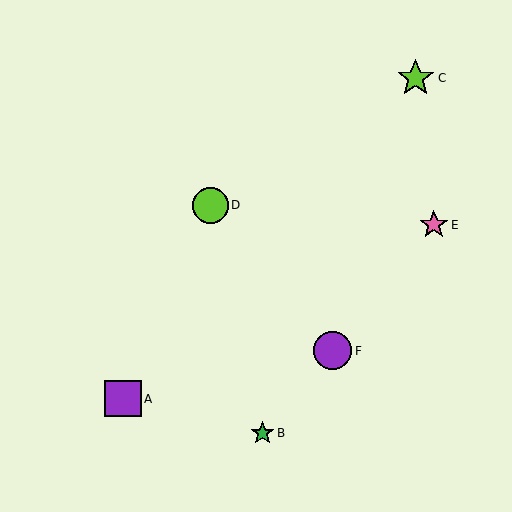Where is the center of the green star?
The center of the green star is at (263, 433).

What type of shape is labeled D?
Shape D is a lime circle.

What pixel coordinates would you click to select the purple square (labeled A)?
Click at (123, 399) to select the purple square A.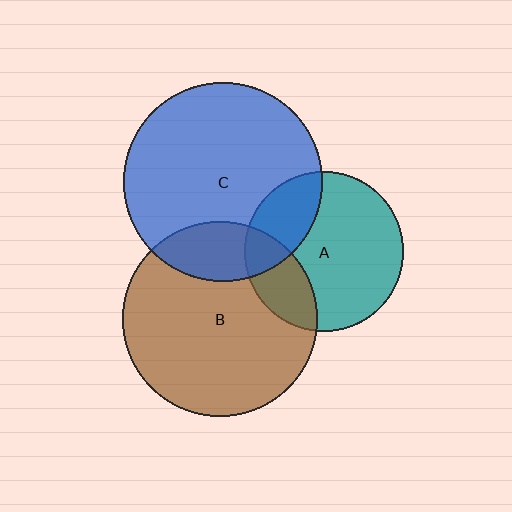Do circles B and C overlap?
Yes.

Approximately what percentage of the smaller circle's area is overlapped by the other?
Approximately 20%.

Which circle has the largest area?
Circle C (blue).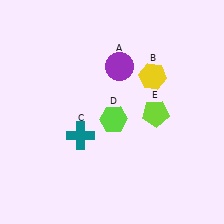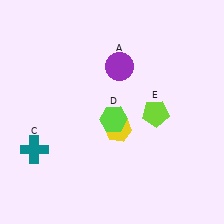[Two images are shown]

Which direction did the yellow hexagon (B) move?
The yellow hexagon (B) moved down.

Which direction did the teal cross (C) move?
The teal cross (C) moved left.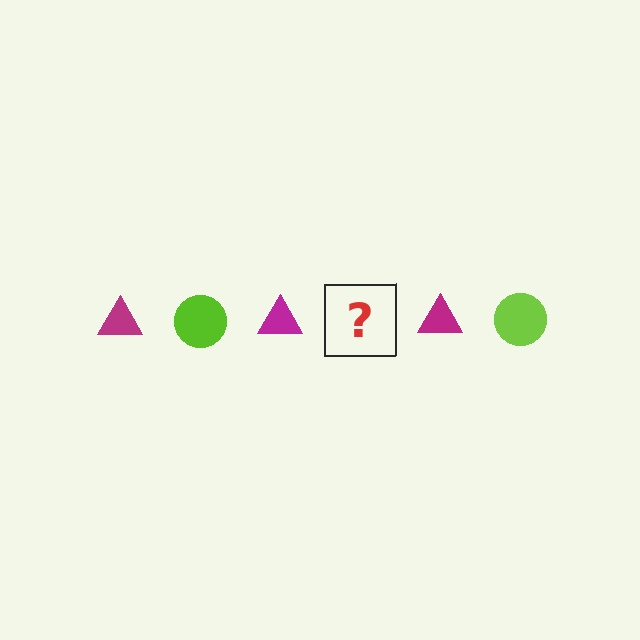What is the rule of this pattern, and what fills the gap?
The rule is that the pattern alternates between magenta triangle and lime circle. The gap should be filled with a lime circle.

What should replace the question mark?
The question mark should be replaced with a lime circle.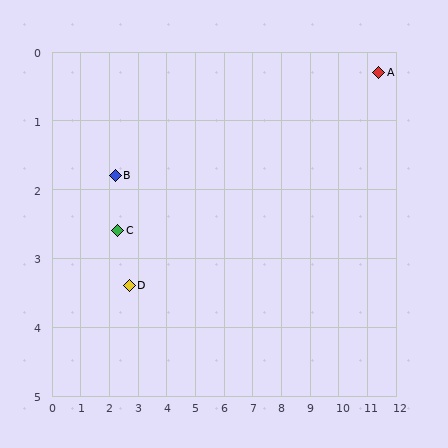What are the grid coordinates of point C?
Point C is at approximately (2.3, 2.6).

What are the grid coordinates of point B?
Point B is at approximately (2.2, 1.8).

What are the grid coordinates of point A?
Point A is at approximately (11.4, 0.3).